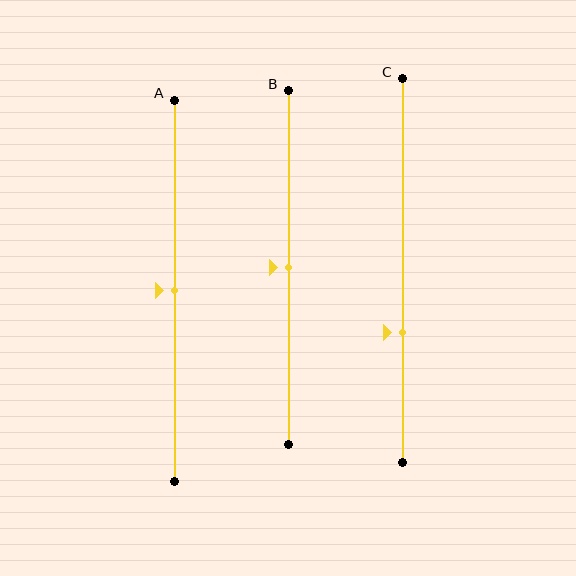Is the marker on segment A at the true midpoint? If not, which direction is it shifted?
Yes, the marker on segment A is at the true midpoint.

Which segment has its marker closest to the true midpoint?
Segment A has its marker closest to the true midpoint.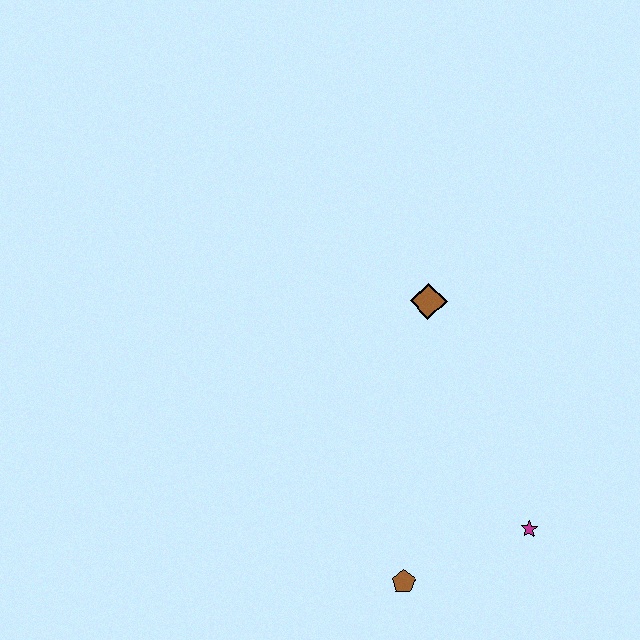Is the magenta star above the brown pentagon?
Yes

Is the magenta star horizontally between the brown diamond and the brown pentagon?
No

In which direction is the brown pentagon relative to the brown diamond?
The brown pentagon is below the brown diamond.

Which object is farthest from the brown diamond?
The brown pentagon is farthest from the brown diamond.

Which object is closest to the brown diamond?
The magenta star is closest to the brown diamond.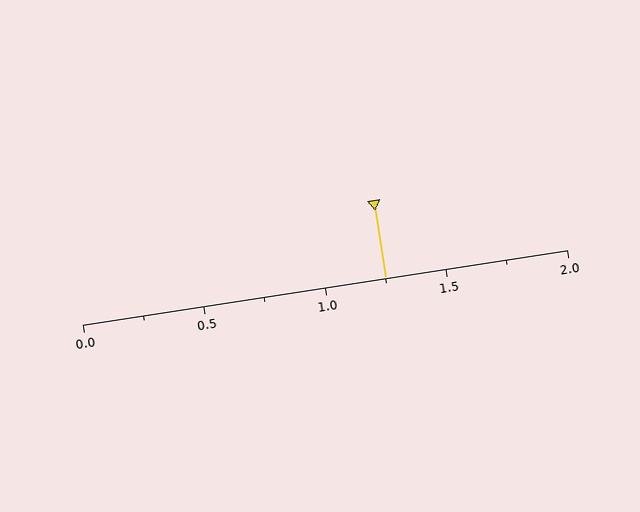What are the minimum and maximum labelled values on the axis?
The axis runs from 0.0 to 2.0.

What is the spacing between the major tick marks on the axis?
The major ticks are spaced 0.5 apart.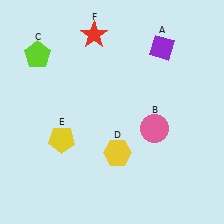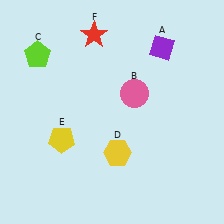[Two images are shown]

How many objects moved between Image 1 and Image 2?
1 object moved between the two images.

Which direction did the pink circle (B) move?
The pink circle (B) moved up.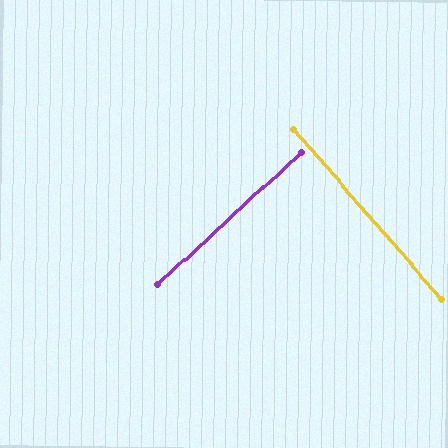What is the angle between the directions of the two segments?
Approximately 88 degrees.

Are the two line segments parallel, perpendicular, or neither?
Perpendicular — they meet at approximately 88°.